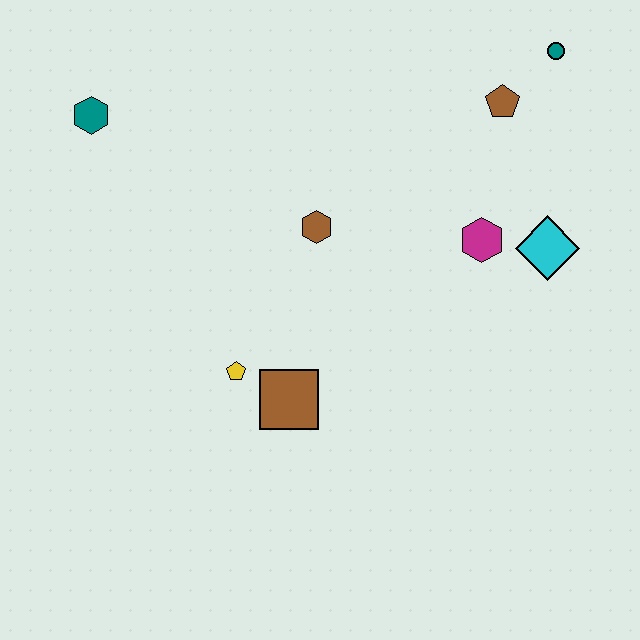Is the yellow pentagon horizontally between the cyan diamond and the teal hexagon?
Yes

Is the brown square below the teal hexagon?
Yes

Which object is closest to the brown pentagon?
The teal circle is closest to the brown pentagon.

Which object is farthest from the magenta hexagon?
The teal hexagon is farthest from the magenta hexagon.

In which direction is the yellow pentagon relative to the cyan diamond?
The yellow pentagon is to the left of the cyan diamond.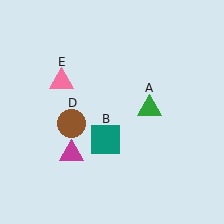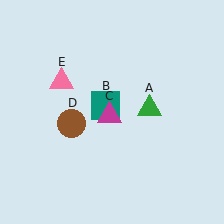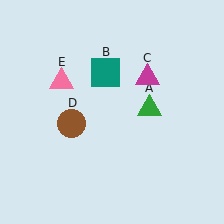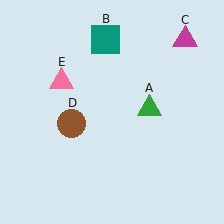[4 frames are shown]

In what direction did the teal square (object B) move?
The teal square (object B) moved up.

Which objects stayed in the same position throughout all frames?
Green triangle (object A) and brown circle (object D) and pink triangle (object E) remained stationary.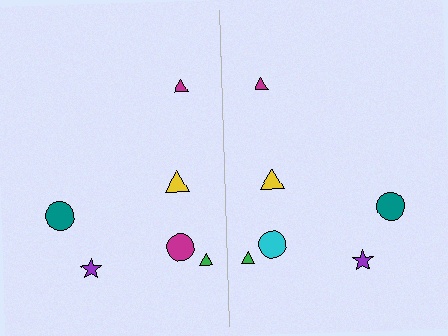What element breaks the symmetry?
The cyan circle on the right side breaks the symmetry — its mirror counterpart is magenta.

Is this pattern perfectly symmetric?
No, the pattern is not perfectly symmetric. The cyan circle on the right side breaks the symmetry — its mirror counterpart is magenta.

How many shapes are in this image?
There are 12 shapes in this image.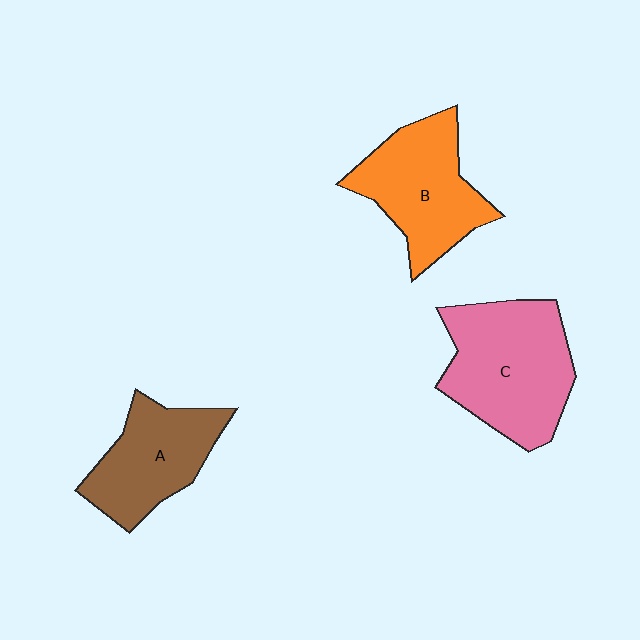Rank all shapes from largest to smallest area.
From largest to smallest: C (pink), B (orange), A (brown).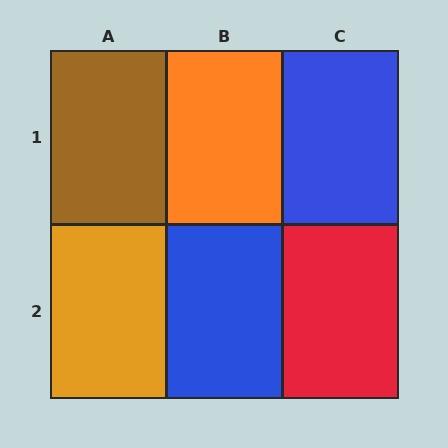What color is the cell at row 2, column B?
Blue.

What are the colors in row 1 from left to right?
Brown, orange, blue.